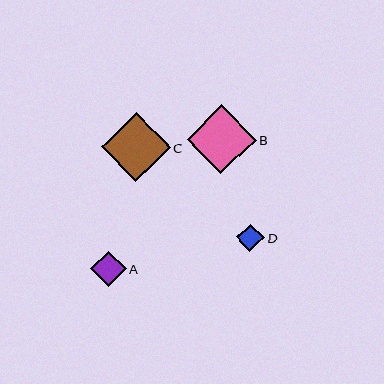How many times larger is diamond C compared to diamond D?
Diamond C is approximately 2.5 times the size of diamond D.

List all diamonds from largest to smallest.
From largest to smallest: B, C, A, D.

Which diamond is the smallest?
Diamond D is the smallest with a size of approximately 28 pixels.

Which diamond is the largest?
Diamond B is the largest with a size of approximately 69 pixels.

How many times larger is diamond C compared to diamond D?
Diamond C is approximately 2.5 times the size of diamond D.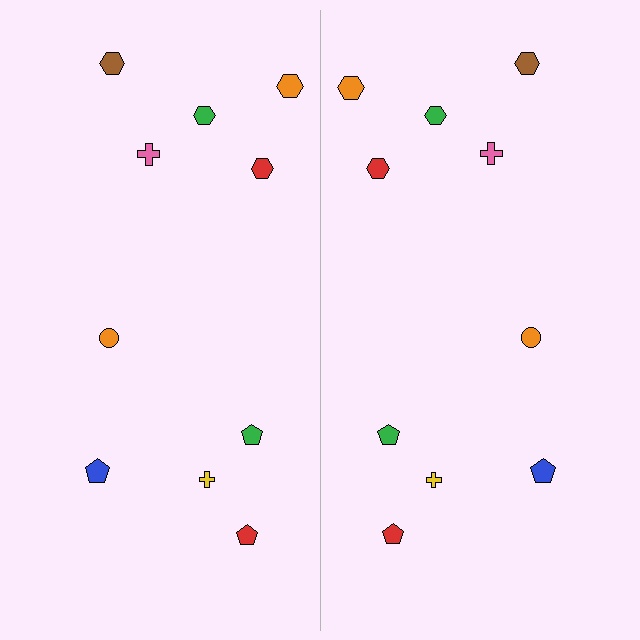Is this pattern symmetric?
Yes, this pattern has bilateral (reflection) symmetry.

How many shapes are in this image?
There are 20 shapes in this image.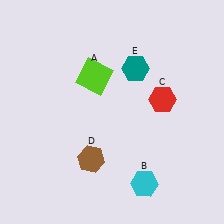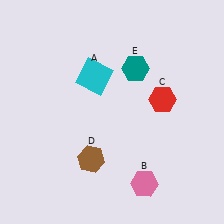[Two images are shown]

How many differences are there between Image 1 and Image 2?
There are 2 differences between the two images.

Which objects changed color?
A changed from lime to cyan. B changed from cyan to pink.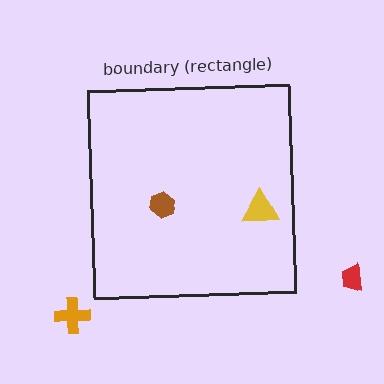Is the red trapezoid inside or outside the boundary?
Outside.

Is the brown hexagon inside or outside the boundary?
Inside.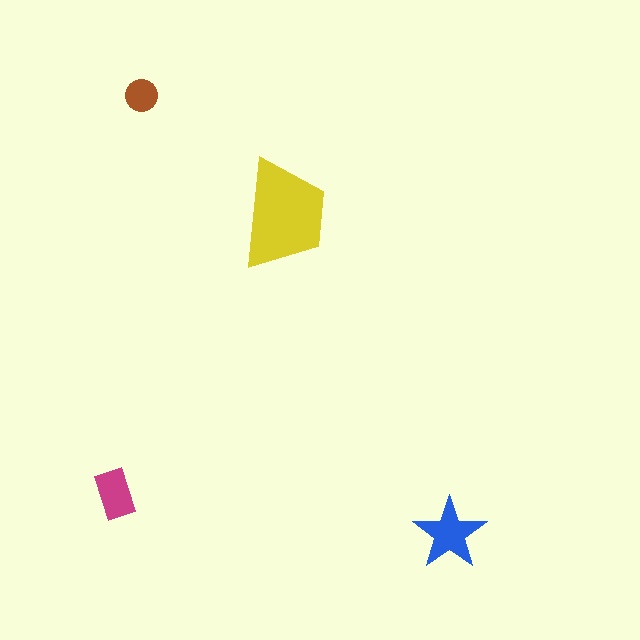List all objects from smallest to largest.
The brown circle, the magenta rectangle, the blue star, the yellow trapezoid.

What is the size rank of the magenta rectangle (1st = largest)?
3rd.